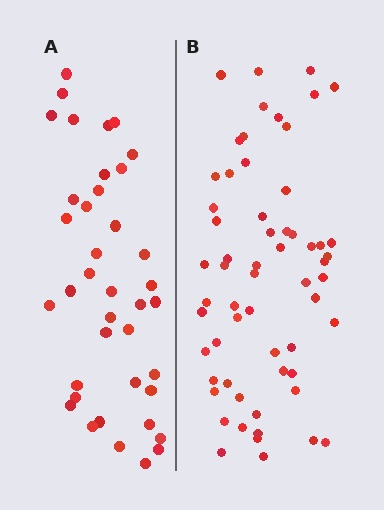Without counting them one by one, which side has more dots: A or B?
Region B (the right region) has more dots.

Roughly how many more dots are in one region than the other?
Region B has approximately 20 more dots than region A.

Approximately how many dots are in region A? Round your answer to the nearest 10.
About 40 dots. (The exact count is 39, which rounds to 40.)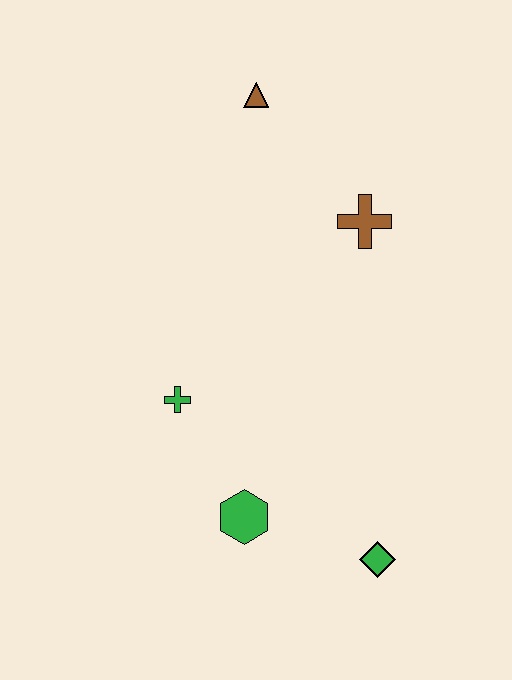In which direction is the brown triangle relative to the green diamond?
The brown triangle is above the green diamond.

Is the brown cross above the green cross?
Yes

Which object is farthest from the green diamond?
The brown triangle is farthest from the green diamond.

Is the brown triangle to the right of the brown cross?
No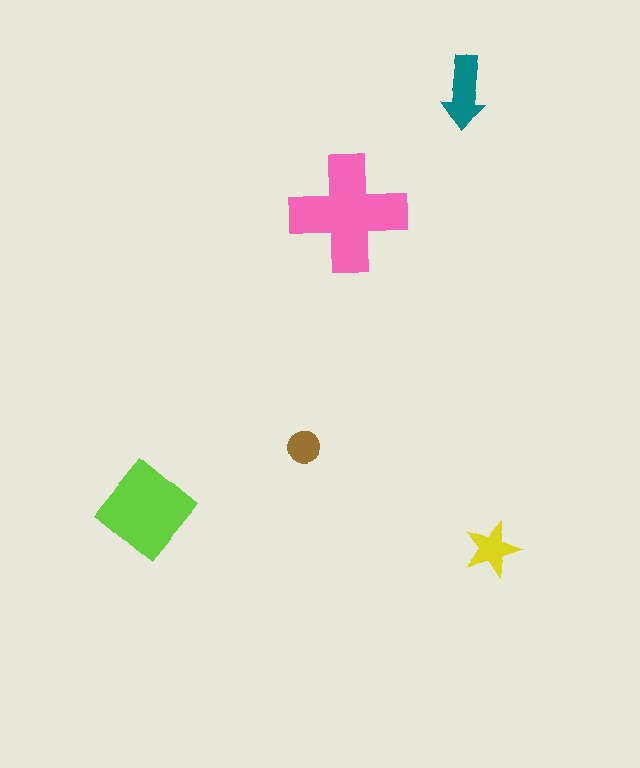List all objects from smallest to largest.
The brown circle, the yellow star, the teal arrow, the lime diamond, the pink cross.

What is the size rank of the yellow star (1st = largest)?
4th.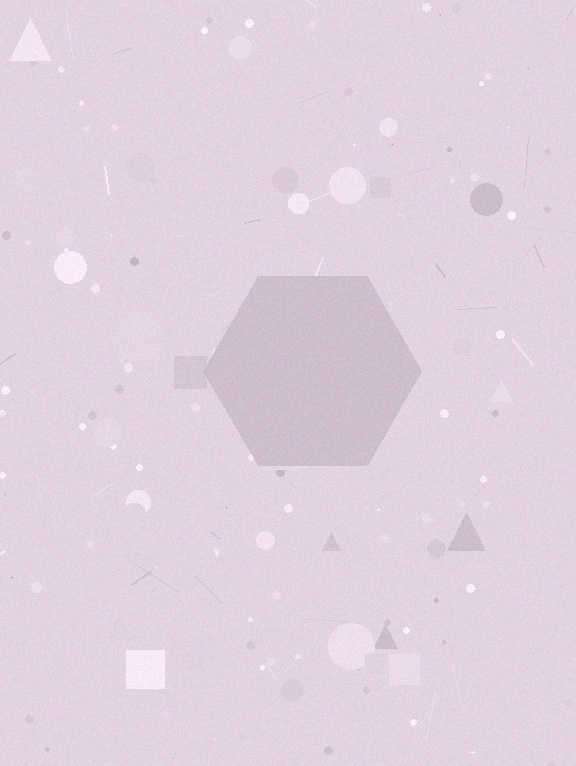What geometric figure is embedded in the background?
A hexagon is embedded in the background.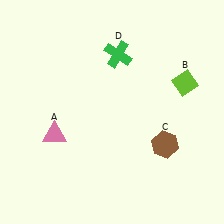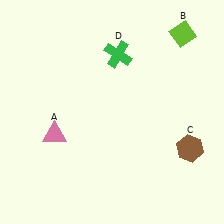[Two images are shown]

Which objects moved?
The objects that moved are: the lime diamond (B), the brown hexagon (C).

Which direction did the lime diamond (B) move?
The lime diamond (B) moved up.